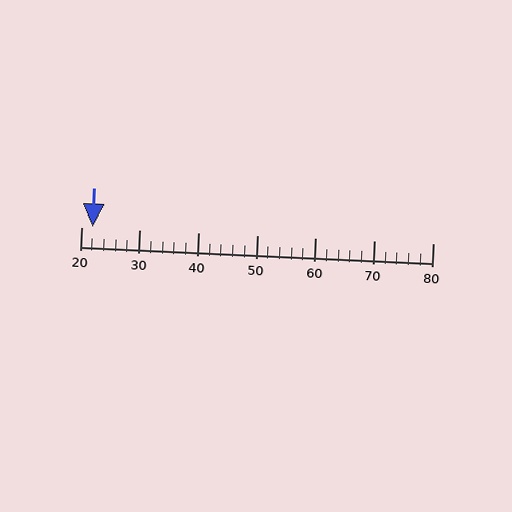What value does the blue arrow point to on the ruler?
The blue arrow points to approximately 22.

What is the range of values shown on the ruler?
The ruler shows values from 20 to 80.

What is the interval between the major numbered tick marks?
The major tick marks are spaced 10 units apart.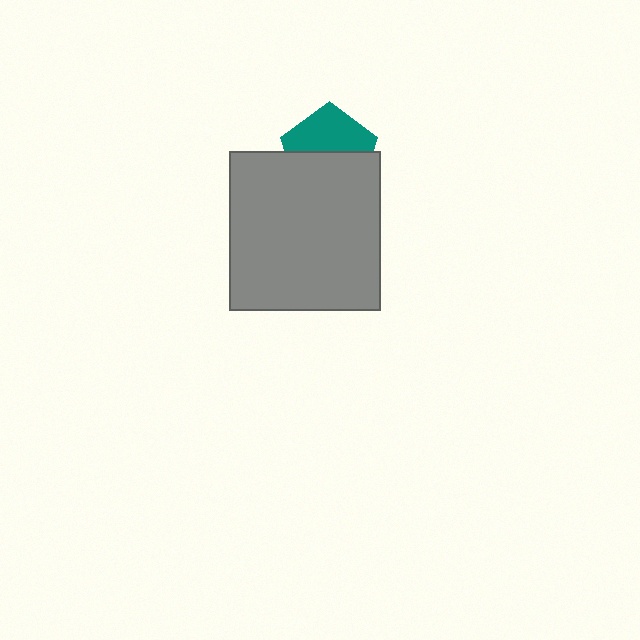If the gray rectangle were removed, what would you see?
You would see the complete teal pentagon.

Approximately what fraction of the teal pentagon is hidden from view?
Roughly 52% of the teal pentagon is hidden behind the gray rectangle.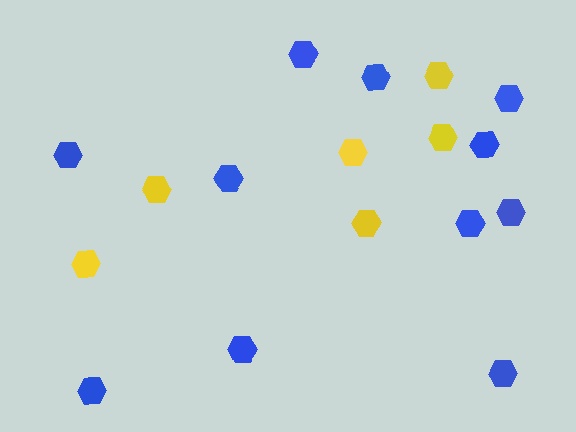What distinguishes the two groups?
There are 2 groups: one group of yellow hexagons (6) and one group of blue hexagons (11).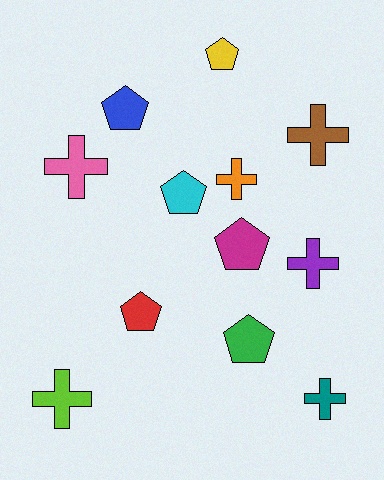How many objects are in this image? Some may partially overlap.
There are 12 objects.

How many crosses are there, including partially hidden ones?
There are 6 crosses.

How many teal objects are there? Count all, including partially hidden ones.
There is 1 teal object.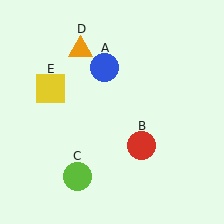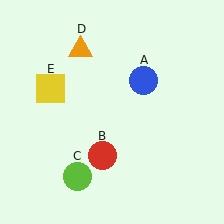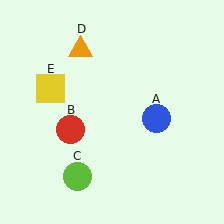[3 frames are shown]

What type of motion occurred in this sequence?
The blue circle (object A), red circle (object B) rotated clockwise around the center of the scene.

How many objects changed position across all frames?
2 objects changed position: blue circle (object A), red circle (object B).